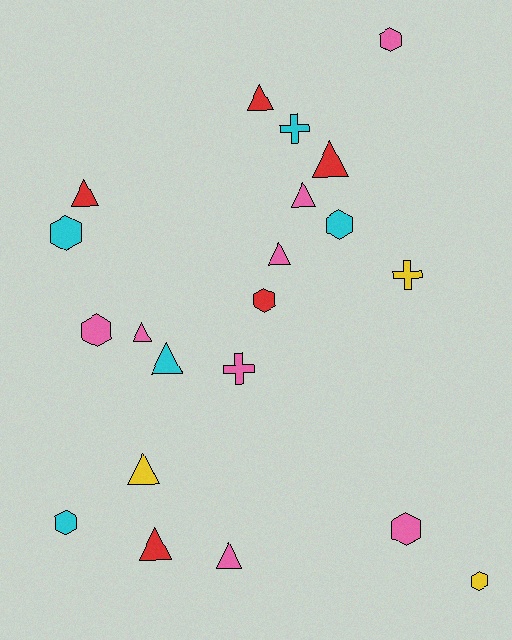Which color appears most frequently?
Pink, with 8 objects.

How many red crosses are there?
There are no red crosses.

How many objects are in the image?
There are 21 objects.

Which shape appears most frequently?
Triangle, with 10 objects.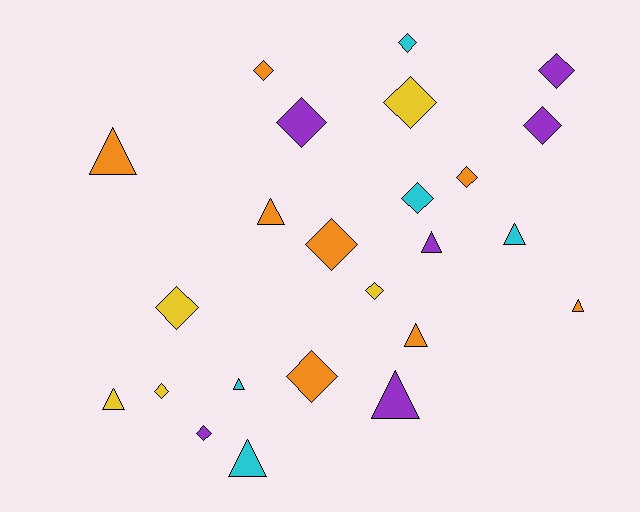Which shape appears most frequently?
Diamond, with 14 objects.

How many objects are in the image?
There are 24 objects.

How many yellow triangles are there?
There is 1 yellow triangle.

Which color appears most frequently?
Orange, with 8 objects.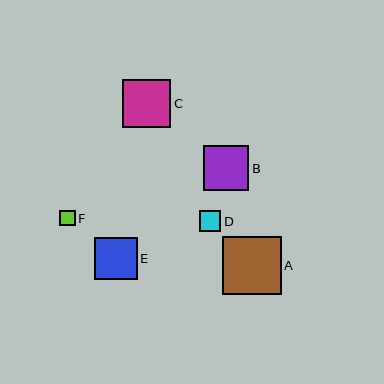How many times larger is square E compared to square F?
Square E is approximately 2.7 times the size of square F.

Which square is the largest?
Square A is the largest with a size of approximately 59 pixels.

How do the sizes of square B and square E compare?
Square B and square E are approximately the same size.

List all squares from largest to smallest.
From largest to smallest: A, C, B, E, D, F.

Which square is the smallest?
Square F is the smallest with a size of approximately 16 pixels.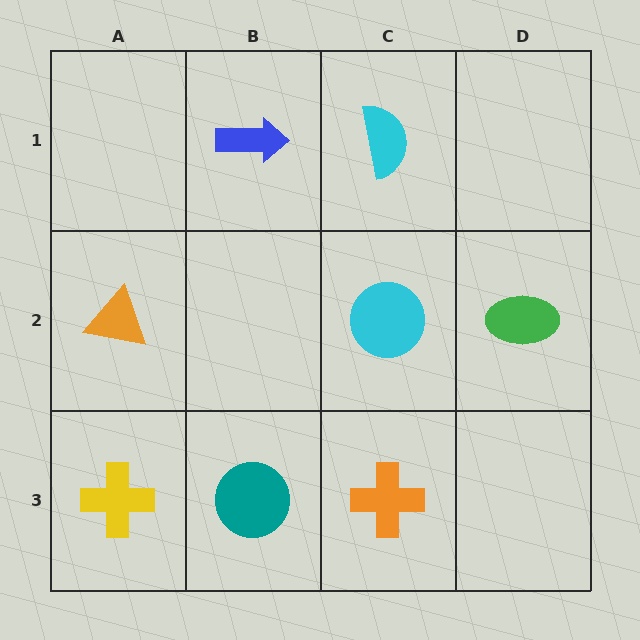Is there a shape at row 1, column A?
No, that cell is empty.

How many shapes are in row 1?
2 shapes.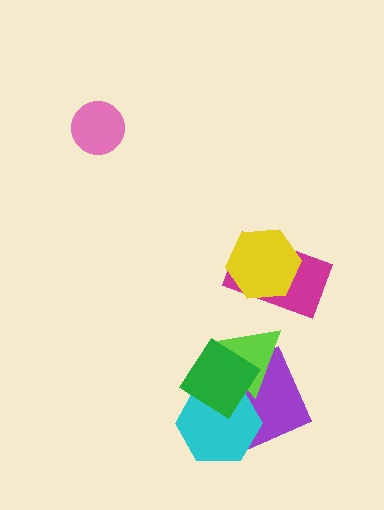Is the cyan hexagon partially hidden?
Yes, it is partially covered by another shape.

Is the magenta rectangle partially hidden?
Yes, it is partially covered by another shape.